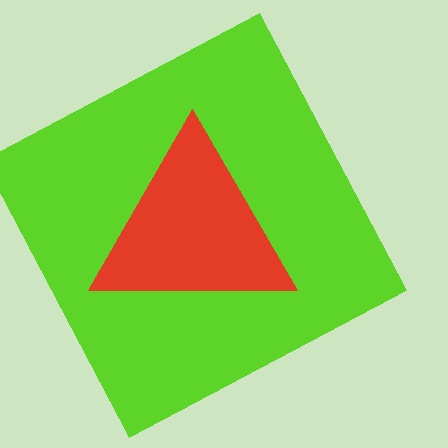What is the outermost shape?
The lime square.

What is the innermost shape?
The red triangle.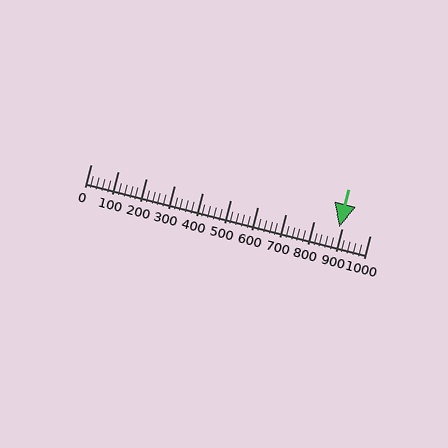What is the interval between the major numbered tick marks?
The major tick marks are spaced 100 units apart.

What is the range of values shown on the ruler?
The ruler shows values from 0 to 1000.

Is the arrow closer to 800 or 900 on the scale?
The arrow is closer to 900.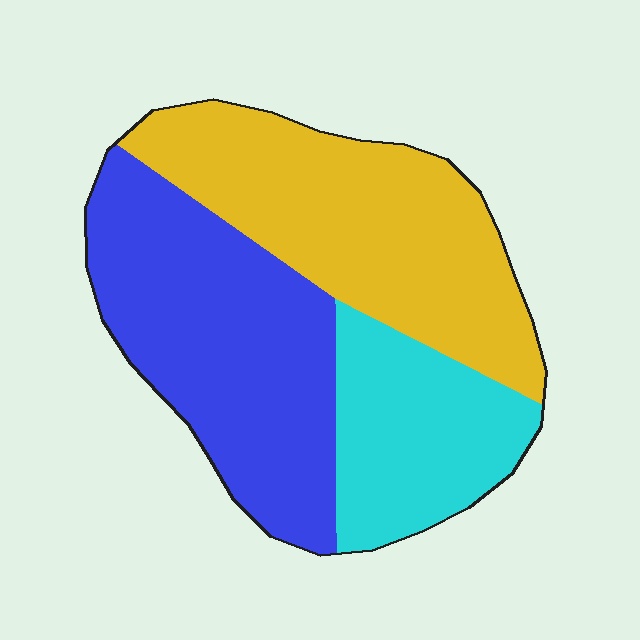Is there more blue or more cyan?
Blue.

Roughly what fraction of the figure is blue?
Blue takes up about two fifths (2/5) of the figure.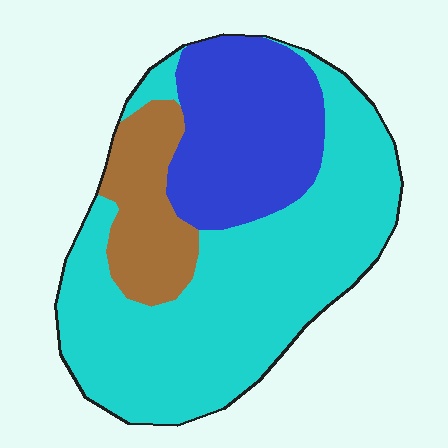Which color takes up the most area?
Cyan, at roughly 60%.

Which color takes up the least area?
Brown, at roughly 15%.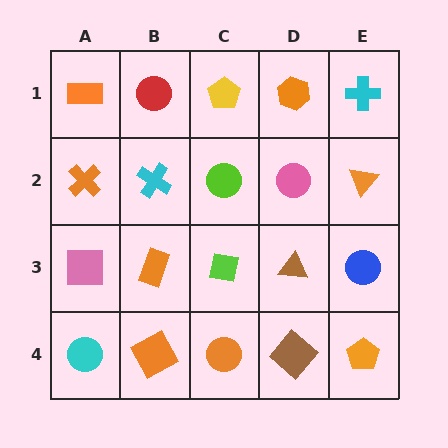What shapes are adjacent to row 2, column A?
An orange rectangle (row 1, column A), a pink square (row 3, column A), a cyan cross (row 2, column B).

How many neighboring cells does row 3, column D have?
4.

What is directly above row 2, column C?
A yellow pentagon.